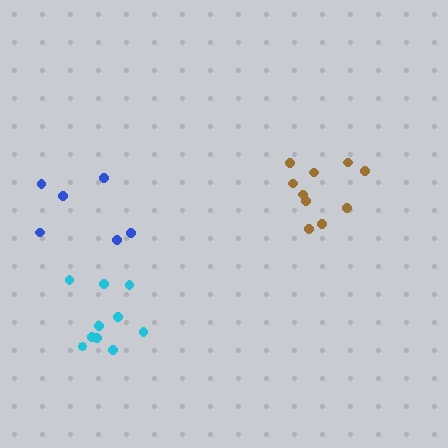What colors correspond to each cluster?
The clusters are colored: brown, blue, cyan.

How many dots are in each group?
Group 1: 10 dots, Group 2: 6 dots, Group 3: 10 dots (26 total).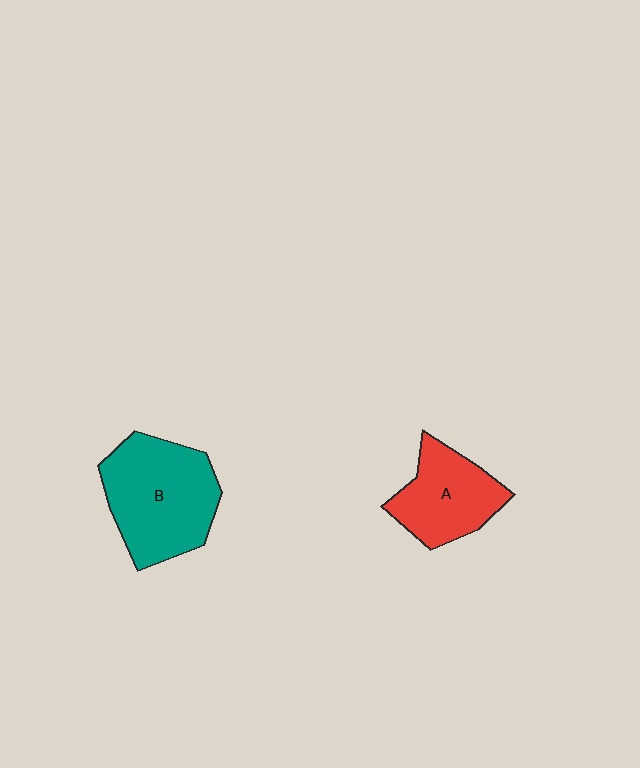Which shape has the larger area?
Shape B (teal).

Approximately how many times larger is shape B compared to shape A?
Approximately 1.5 times.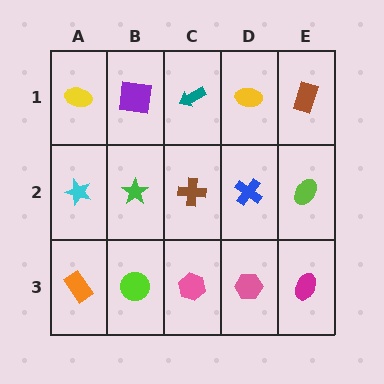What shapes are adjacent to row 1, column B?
A green star (row 2, column B), a yellow ellipse (row 1, column A), a teal arrow (row 1, column C).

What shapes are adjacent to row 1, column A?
A cyan star (row 2, column A), a purple square (row 1, column B).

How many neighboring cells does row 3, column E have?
2.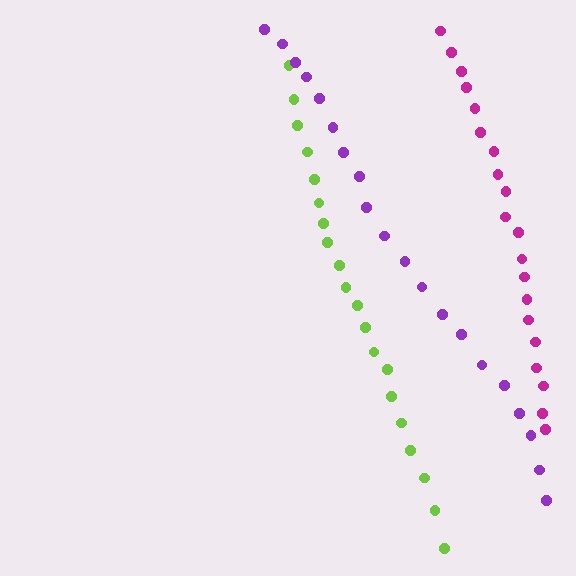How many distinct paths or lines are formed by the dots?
There are 3 distinct paths.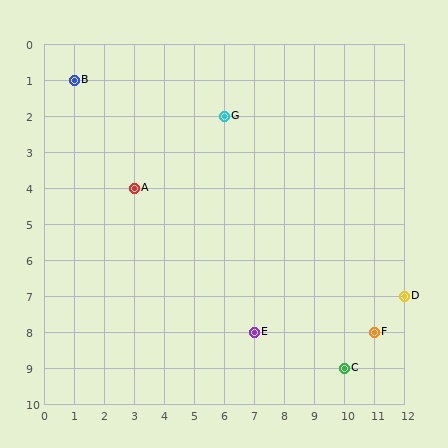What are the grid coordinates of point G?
Point G is at grid coordinates (6, 2).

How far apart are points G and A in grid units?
Points G and A are 3 columns and 2 rows apart (about 3.6 grid units diagonally).